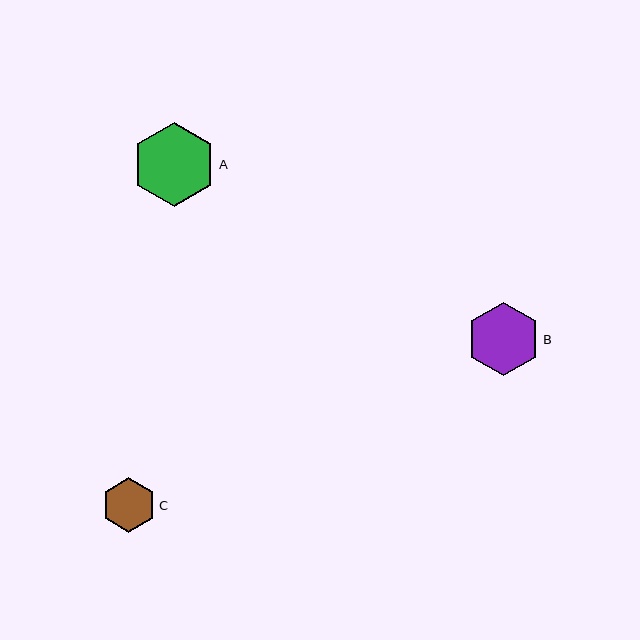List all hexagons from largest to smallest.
From largest to smallest: A, B, C.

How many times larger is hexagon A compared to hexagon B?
Hexagon A is approximately 1.1 times the size of hexagon B.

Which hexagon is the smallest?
Hexagon C is the smallest with a size of approximately 55 pixels.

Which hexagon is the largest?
Hexagon A is the largest with a size of approximately 84 pixels.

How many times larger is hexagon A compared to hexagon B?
Hexagon A is approximately 1.1 times the size of hexagon B.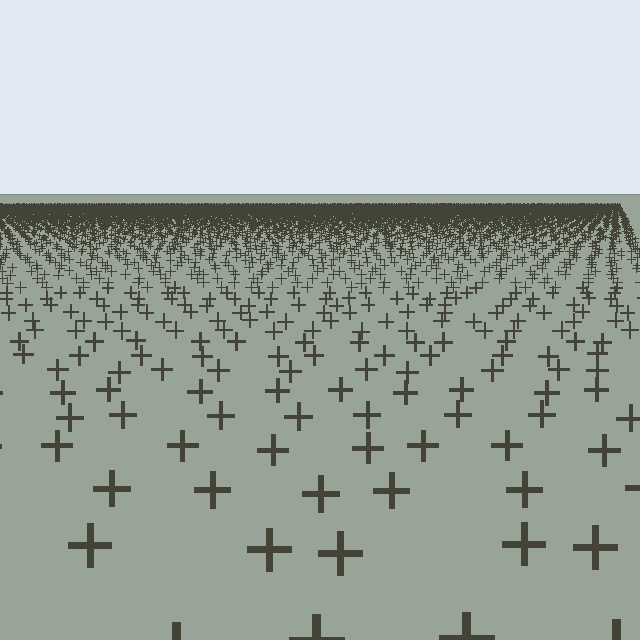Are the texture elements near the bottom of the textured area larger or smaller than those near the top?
Larger. Near the bottom, elements are closer to the viewer and appear at a bigger on-screen size.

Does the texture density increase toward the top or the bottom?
Density increases toward the top.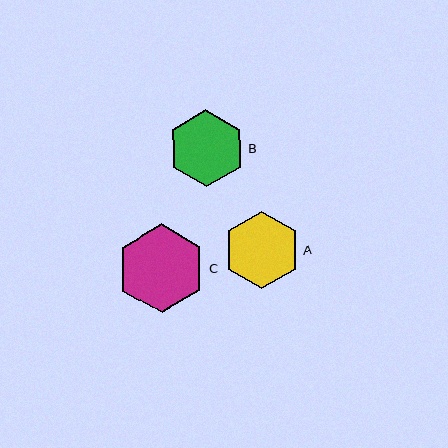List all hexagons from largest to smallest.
From largest to smallest: C, B, A.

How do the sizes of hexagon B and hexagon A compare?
Hexagon B and hexagon A are approximately the same size.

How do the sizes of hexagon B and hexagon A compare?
Hexagon B and hexagon A are approximately the same size.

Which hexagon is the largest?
Hexagon C is the largest with a size of approximately 89 pixels.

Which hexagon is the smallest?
Hexagon A is the smallest with a size of approximately 77 pixels.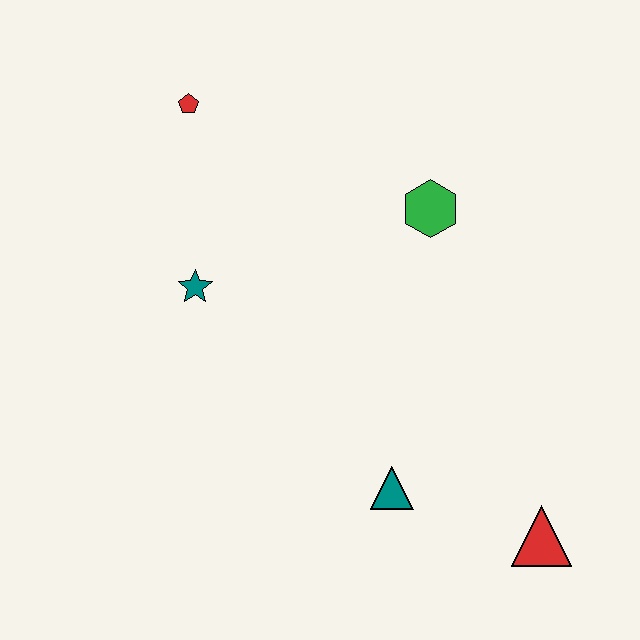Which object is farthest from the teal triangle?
The red pentagon is farthest from the teal triangle.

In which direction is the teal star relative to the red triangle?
The teal star is to the left of the red triangle.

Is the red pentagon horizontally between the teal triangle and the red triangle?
No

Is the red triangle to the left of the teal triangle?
No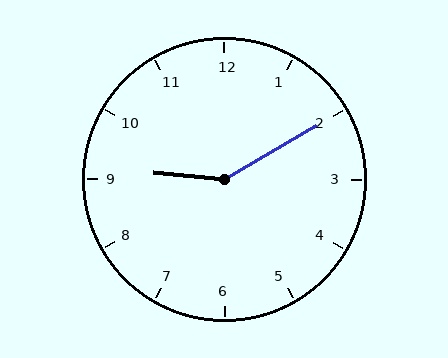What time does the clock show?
9:10.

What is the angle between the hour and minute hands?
Approximately 145 degrees.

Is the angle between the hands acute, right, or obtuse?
It is obtuse.